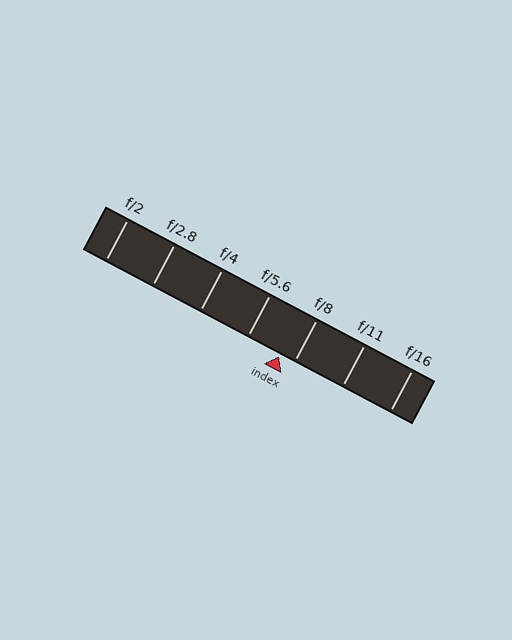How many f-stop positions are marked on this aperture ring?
There are 7 f-stop positions marked.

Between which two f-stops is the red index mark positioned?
The index mark is between f/5.6 and f/8.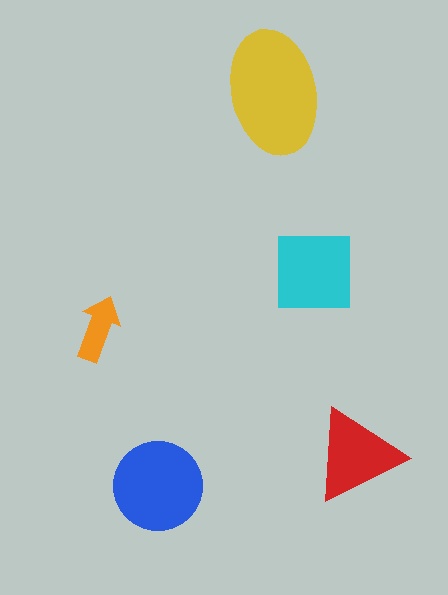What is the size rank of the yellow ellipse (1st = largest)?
1st.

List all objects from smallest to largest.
The orange arrow, the red triangle, the cyan square, the blue circle, the yellow ellipse.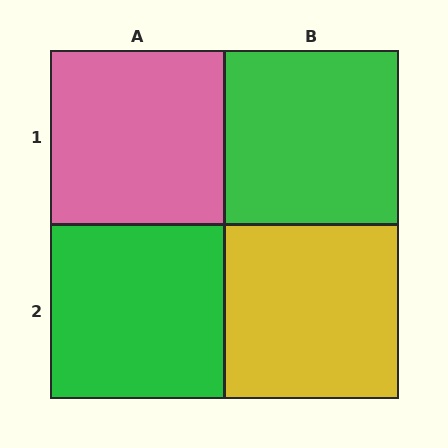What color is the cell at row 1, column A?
Pink.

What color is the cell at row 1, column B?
Green.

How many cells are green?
2 cells are green.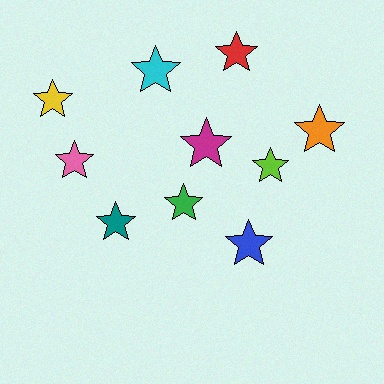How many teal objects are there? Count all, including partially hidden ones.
There is 1 teal object.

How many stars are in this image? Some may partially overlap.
There are 10 stars.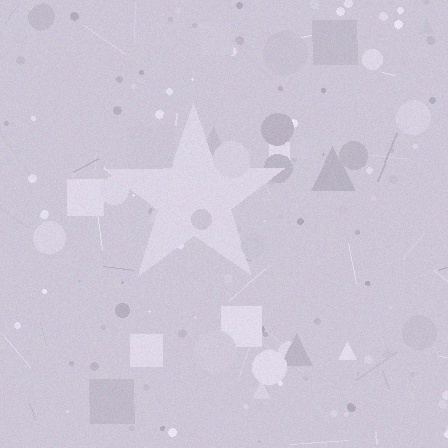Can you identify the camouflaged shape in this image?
The camouflaged shape is a star.